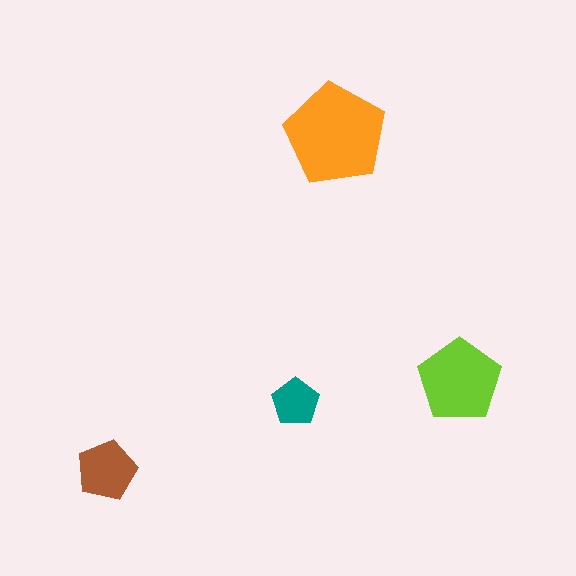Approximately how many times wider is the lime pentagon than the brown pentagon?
About 1.5 times wider.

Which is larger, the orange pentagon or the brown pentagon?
The orange one.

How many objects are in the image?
There are 4 objects in the image.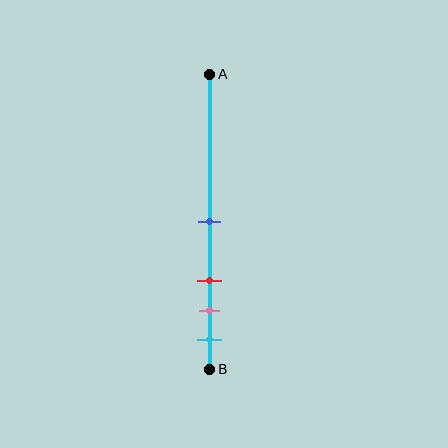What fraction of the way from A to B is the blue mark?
The blue mark is approximately 50% (0.5) of the way from A to B.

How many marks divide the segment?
There are 4 marks dividing the segment.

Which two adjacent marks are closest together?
The pink and cyan marks are the closest adjacent pair.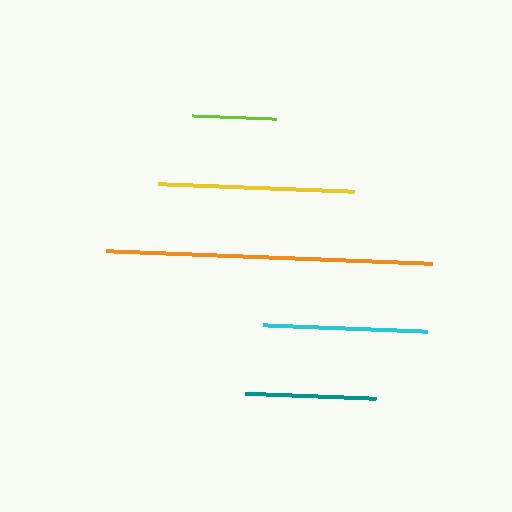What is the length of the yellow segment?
The yellow segment is approximately 196 pixels long.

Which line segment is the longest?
The orange line is the longest at approximately 326 pixels.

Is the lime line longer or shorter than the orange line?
The orange line is longer than the lime line.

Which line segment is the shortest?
The lime line is the shortest at approximately 84 pixels.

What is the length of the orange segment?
The orange segment is approximately 326 pixels long.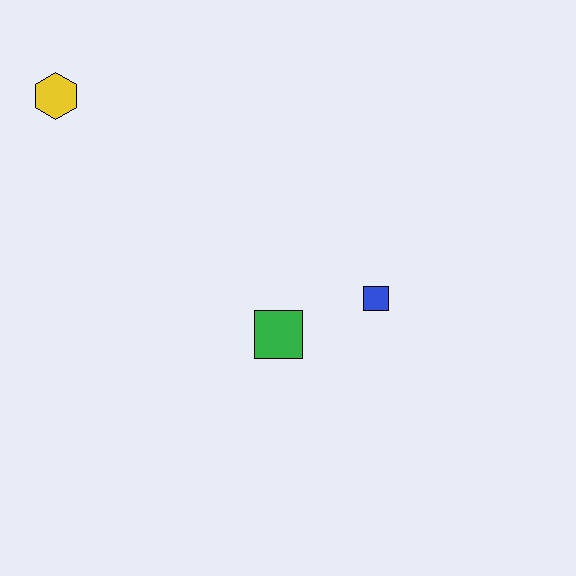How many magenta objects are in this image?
There are no magenta objects.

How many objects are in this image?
There are 3 objects.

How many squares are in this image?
There are 2 squares.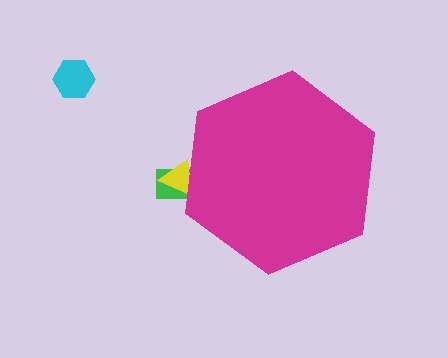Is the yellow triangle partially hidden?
Yes, the yellow triangle is partially hidden behind the magenta hexagon.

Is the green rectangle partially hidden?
Yes, the green rectangle is partially hidden behind the magenta hexagon.